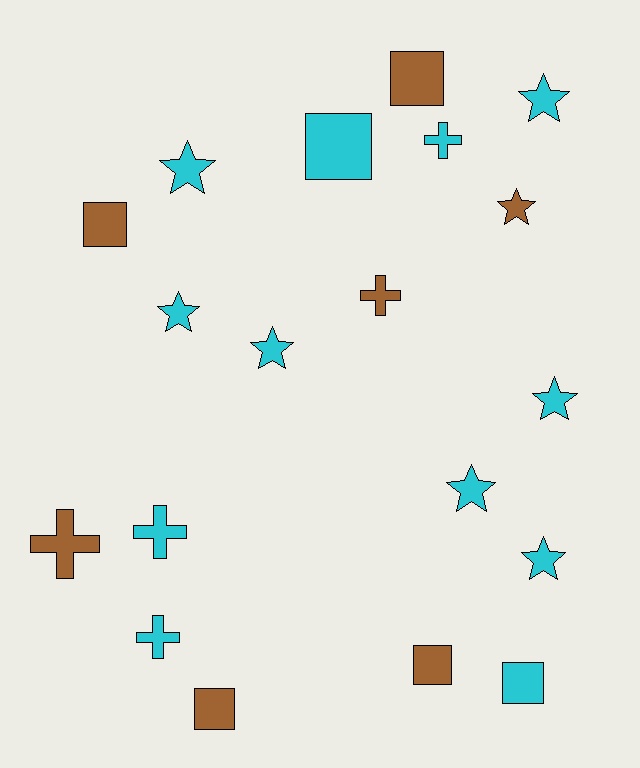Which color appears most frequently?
Cyan, with 12 objects.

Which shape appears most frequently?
Star, with 8 objects.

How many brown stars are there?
There is 1 brown star.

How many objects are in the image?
There are 19 objects.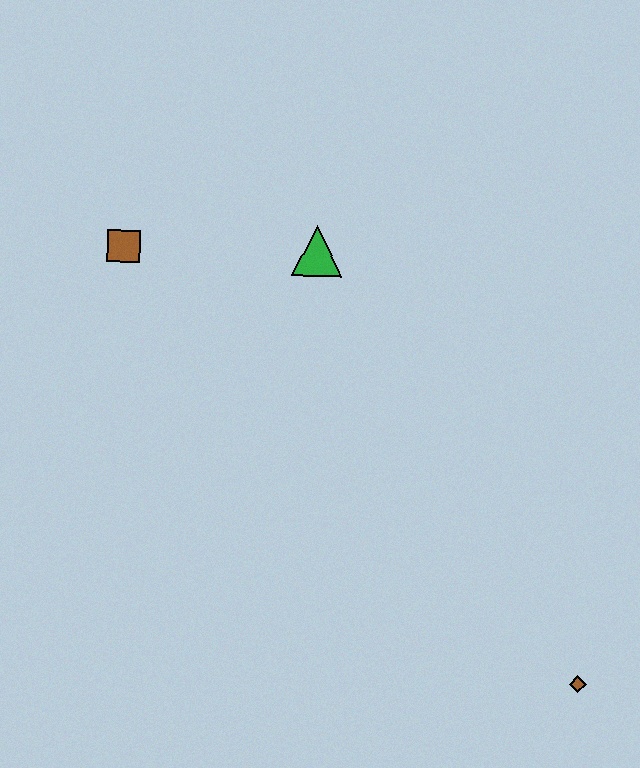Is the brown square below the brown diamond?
No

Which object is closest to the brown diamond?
The green triangle is closest to the brown diamond.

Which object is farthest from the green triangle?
The brown diamond is farthest from the green triangle.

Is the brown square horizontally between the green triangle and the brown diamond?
No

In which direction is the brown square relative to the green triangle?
The brown square is to the left of the green triangle.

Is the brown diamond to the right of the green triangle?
Yes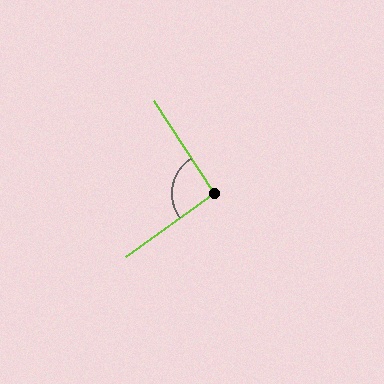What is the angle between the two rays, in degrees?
Approximately 93 degrees.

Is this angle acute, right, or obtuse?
It is approximately a right angle.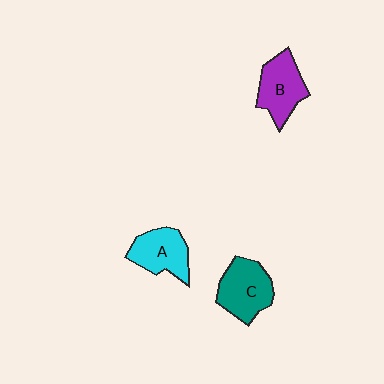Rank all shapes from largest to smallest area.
From largest to smallest: C (teal), B (purple), A (cyan).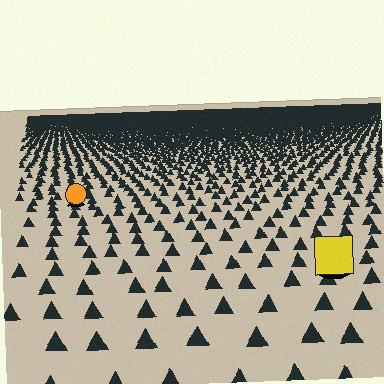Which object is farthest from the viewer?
The orange circle is farthest from the viewer. It appears smaller and the ground texture around it is denser.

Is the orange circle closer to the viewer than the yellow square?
No. The yellow square is closer — you can tell from the texture gradient: the ground texture is coarser near it.